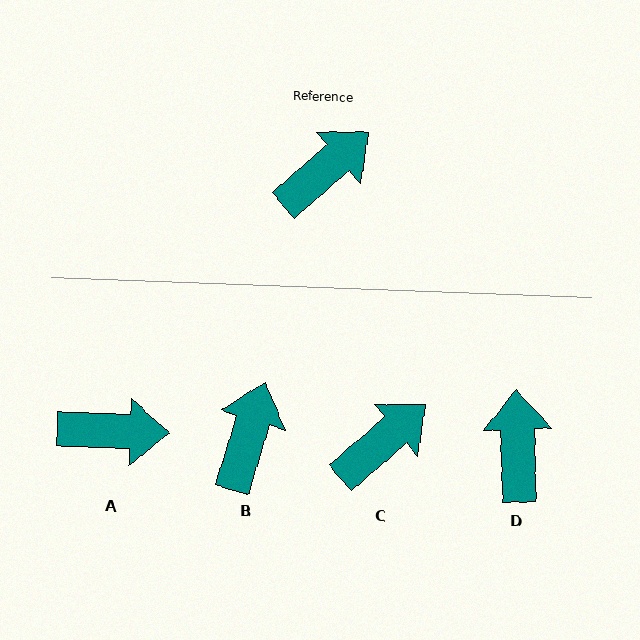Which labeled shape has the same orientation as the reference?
C.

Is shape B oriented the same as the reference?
No, it is off by about 32 degrees.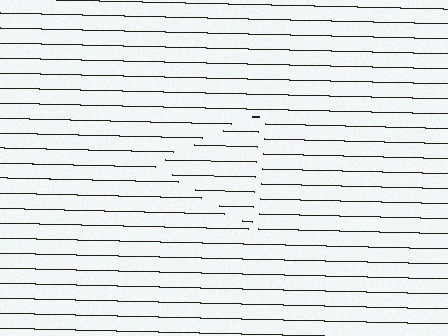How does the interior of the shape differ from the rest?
The interior of the shape contains the same grating, shifted by half a period — the contour is defined by the phase discontinuity where line-ends from the inner and outer gratings abut.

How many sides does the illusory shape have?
3 sides — the line-ends trace a triangle.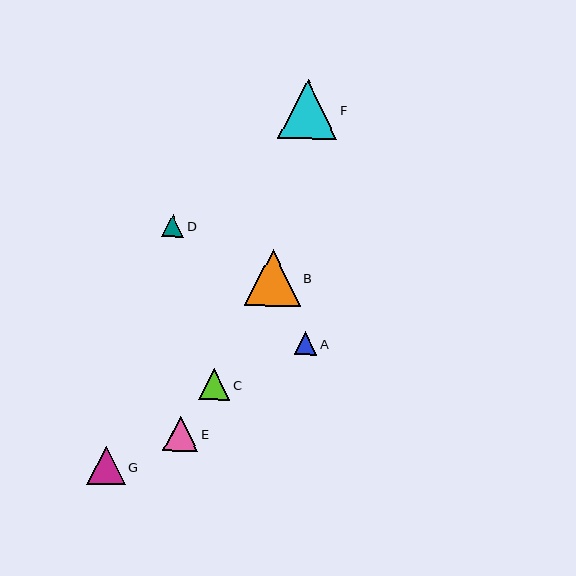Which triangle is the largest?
Triangle F is the largest with a size of approximately 59 pixels.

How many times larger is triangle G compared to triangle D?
Triangle G is approximately 1.7 times the size of triangle D.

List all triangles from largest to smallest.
From largest to smallest: F, B, G, E, C, A, D.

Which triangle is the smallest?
Triangle D is the smallest with a size of approximately 22 pixels.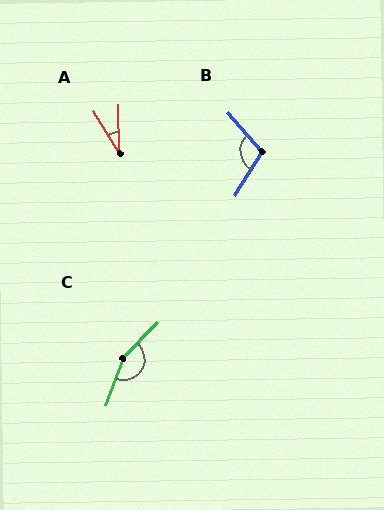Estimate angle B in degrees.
Approximately 106 degrees.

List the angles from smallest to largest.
A (30°), B (106°), C (156°).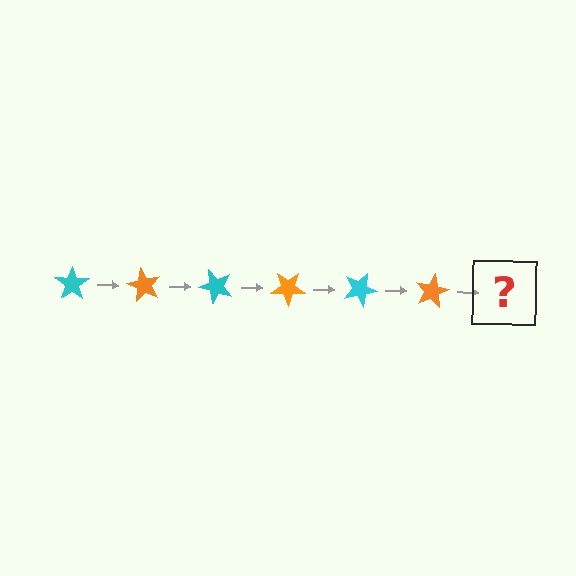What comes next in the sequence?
The next element should be a cyan star, rotated 360 degrees from the start.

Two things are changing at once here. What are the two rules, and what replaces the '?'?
The two rules are that it rotates 60 degrees each step and the color cycles through cyan and orange. The '?' should be a cyan star, rotated 360 degrees from the start.